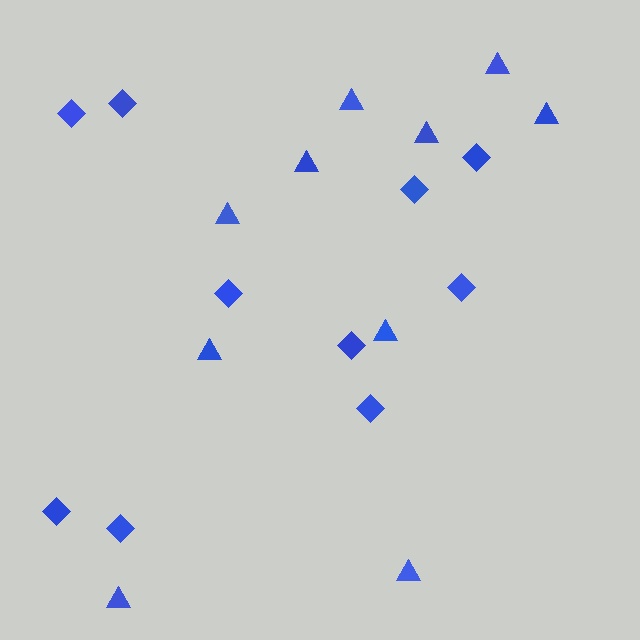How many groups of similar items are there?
There are 2 groups: one group of diamonds (10) and one group of triangles (10).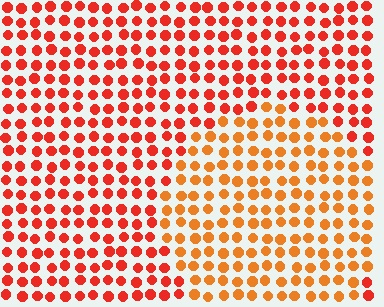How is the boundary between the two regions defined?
The boundary is defined purely by a slight shift in hue (about 26 degrees). Spacing, size, and orientation are identical on both sides.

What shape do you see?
I see a circle.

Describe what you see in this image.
The image is filled with small red elements in a uniform arrangement. A circle-shaped region is visible where the elements are tinted to a slightly different hue, forming a subtle color boundary.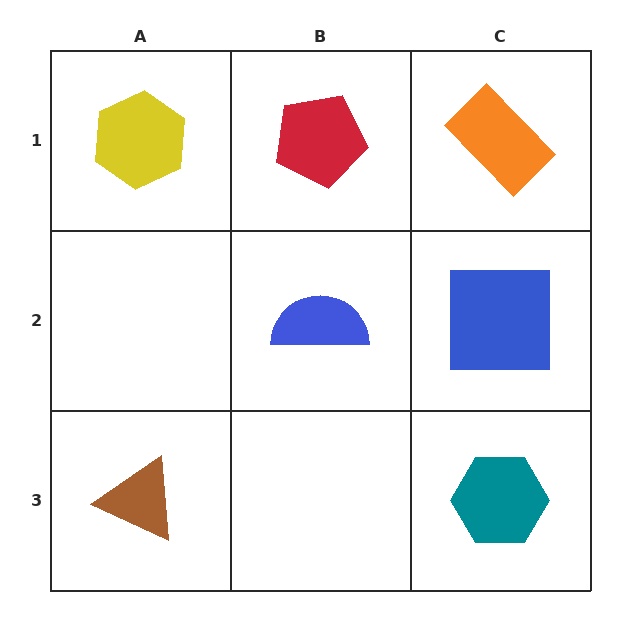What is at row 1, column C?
An orange rectangle.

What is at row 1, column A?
A yellow hexagon.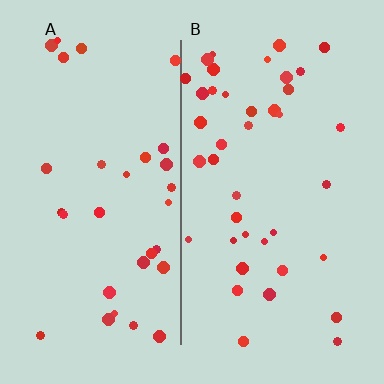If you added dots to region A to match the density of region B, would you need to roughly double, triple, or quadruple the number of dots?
Approximately double.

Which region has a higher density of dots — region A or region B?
B (the right).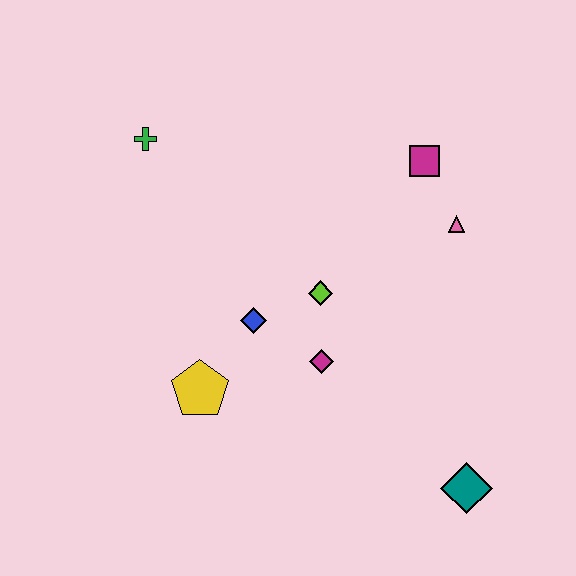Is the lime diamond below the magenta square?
Yes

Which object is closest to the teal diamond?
The magenta diamond is closest to the teal diamond.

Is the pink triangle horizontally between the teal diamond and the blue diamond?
Yes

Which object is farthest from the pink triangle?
The green cross is farthest from the pink triangle.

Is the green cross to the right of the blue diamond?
No